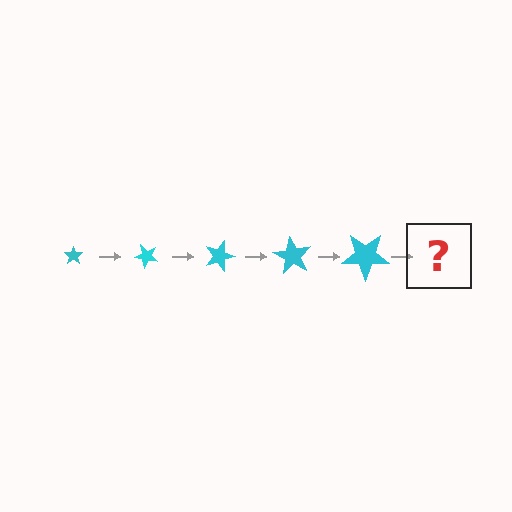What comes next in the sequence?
The next element should be a star, larger than the previous one and rotated 225 degrees from the start.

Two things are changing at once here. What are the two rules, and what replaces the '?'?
The two rules are that the star grows larger each step and it rotates 45 degrees each step. The '?' should be a star, larger than the previous one and rotated 225 degrees from the start.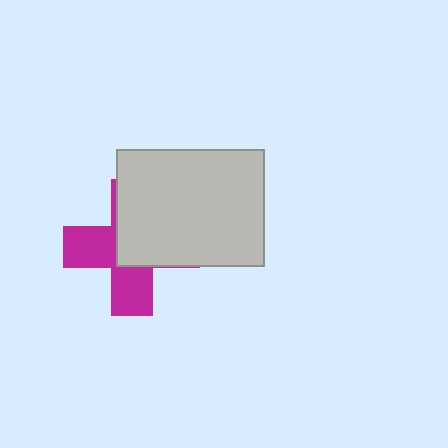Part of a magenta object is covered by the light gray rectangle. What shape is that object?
It is a cross.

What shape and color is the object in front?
The object in front is a light gray rectangle.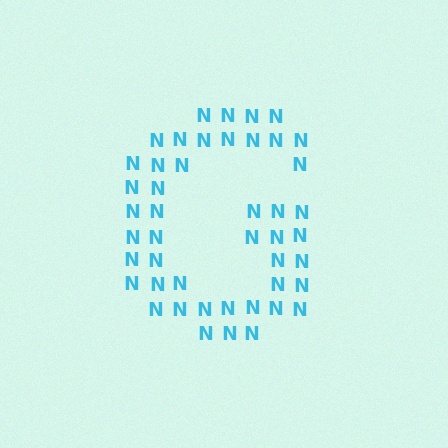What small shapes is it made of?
It is made of small letter N's.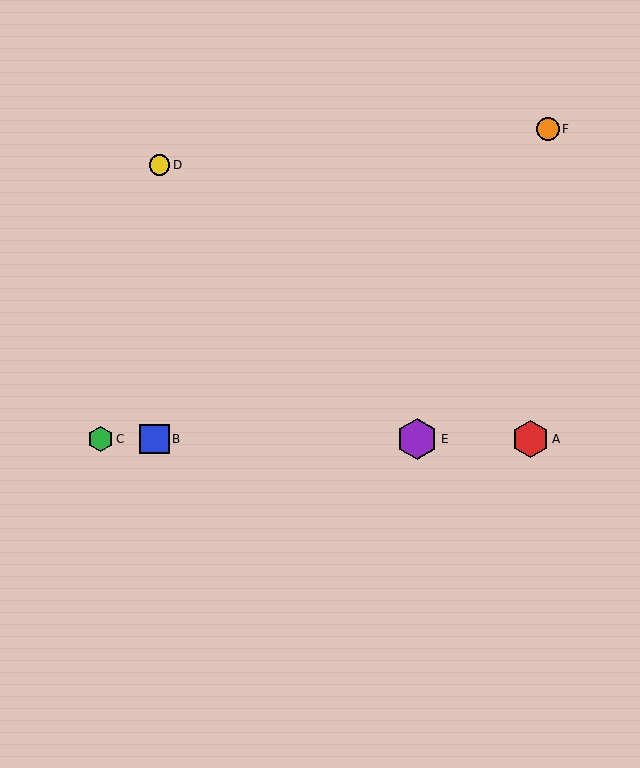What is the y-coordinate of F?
Object F is at y≈129.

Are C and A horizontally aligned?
Yes, both are at y≈439.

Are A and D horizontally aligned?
No, A is at y≈439 and D is at y≈165.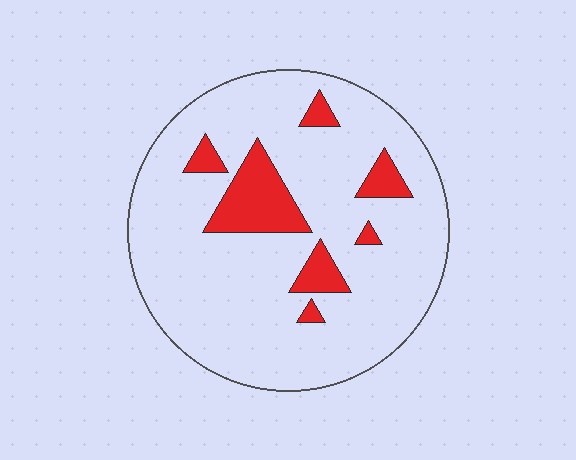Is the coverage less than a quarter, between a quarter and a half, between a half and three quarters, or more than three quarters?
Less than a quarter.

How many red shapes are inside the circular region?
7.